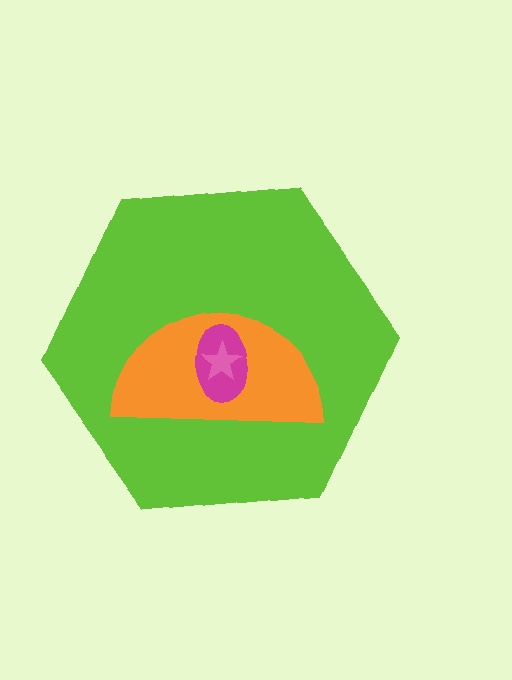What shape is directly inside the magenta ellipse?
The pink star.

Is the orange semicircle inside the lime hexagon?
Yes.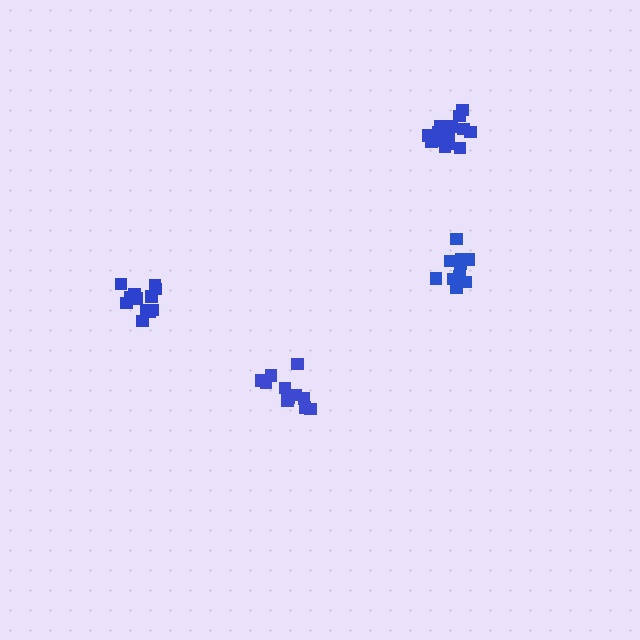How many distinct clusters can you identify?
There are 4 distinct clusters.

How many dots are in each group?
Group 1: 15 dots, Group 2: 13 dots, Group 3: 11 dots, Group 4: 11 dots (50 total).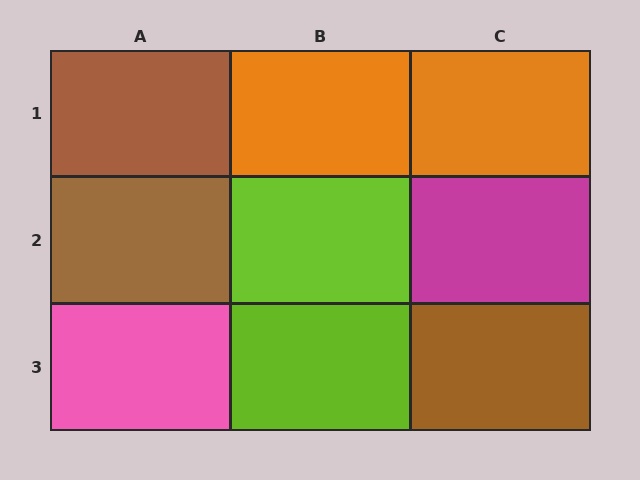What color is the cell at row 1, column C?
Orange.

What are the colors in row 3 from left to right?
Pink, lime, brown.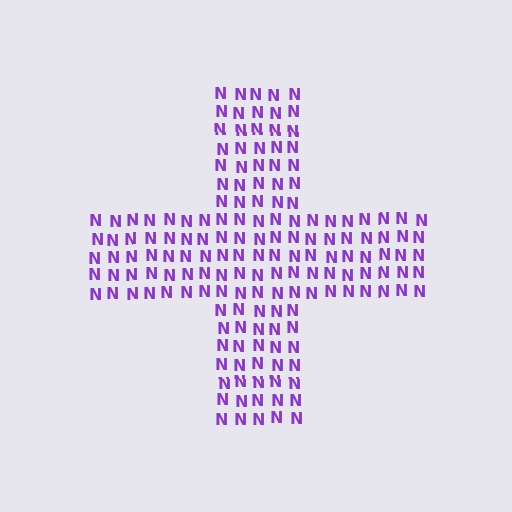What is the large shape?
The large shape is a cross.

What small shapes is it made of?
It is made of small letter N's.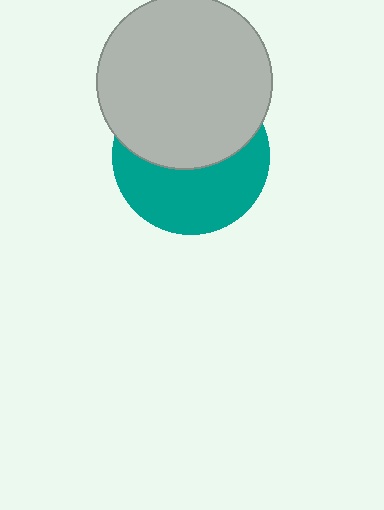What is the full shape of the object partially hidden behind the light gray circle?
The partially hidden object is a teal circle.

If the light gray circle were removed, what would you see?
You would see the complete teal circle.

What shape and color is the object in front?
The object in front is a light gray circle.